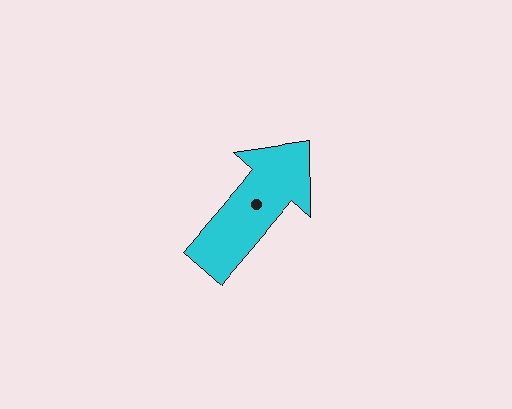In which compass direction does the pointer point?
Northeast.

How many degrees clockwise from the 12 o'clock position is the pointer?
Approximately 41 degrees.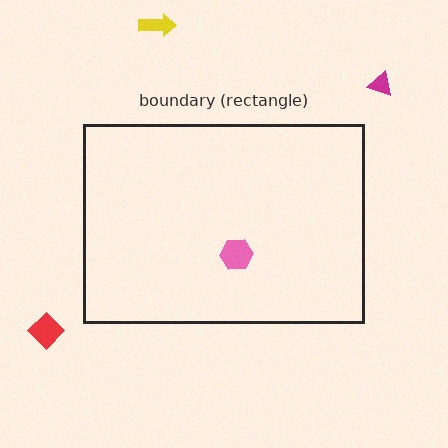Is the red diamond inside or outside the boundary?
Outside.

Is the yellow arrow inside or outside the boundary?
Outside.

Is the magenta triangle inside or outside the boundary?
Outside.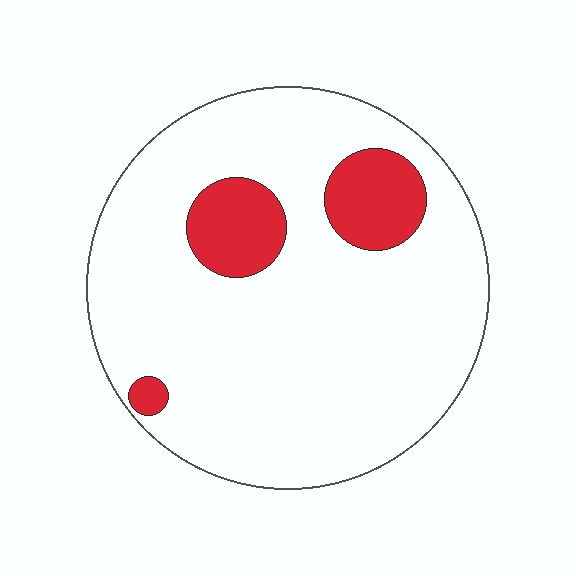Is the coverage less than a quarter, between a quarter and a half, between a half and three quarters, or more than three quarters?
Less than a quarter.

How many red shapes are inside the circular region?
3.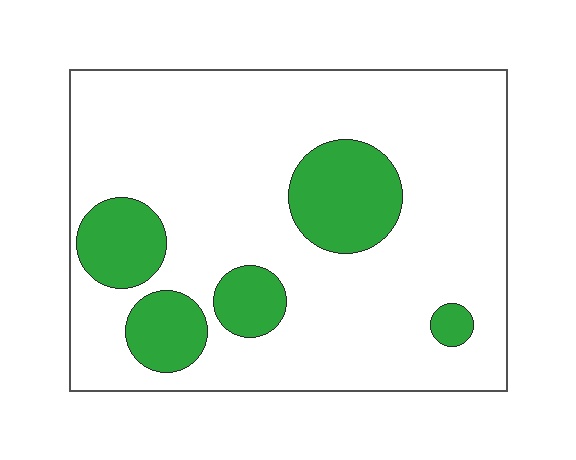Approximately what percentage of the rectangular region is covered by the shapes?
Approximately 20%.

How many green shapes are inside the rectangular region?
5.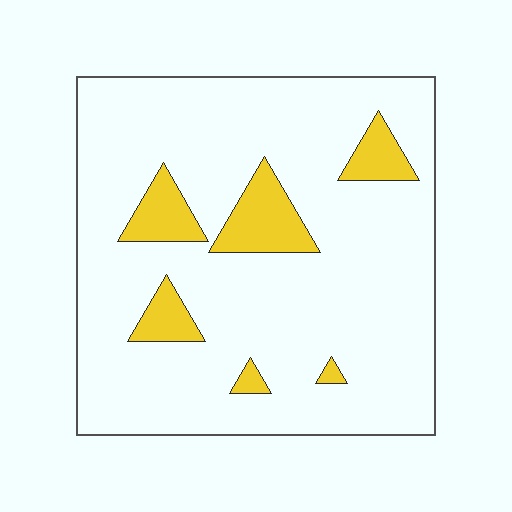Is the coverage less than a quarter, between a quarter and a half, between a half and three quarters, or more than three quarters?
Less than a quarter.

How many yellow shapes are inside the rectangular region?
6.